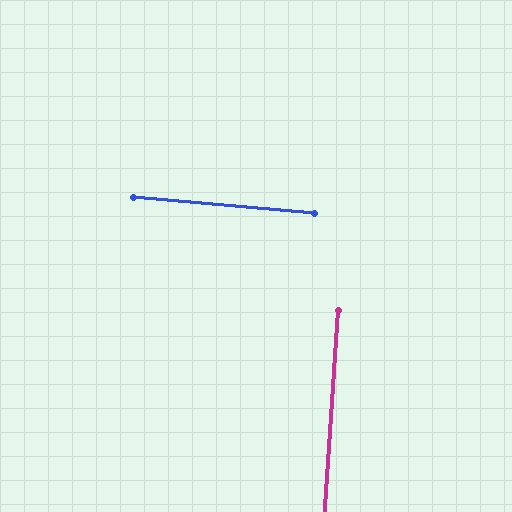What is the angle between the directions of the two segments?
Approximately 89 degrees.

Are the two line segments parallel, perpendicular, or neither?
Perpendicular — they meet at approximately 89°.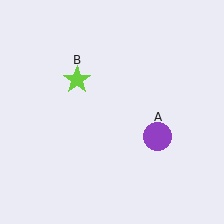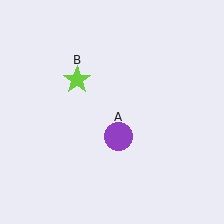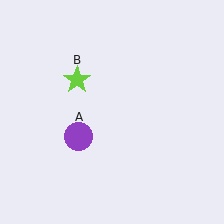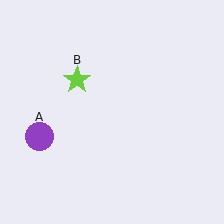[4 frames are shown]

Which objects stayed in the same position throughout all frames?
Lime star (object B) remained stationary.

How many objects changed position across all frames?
1 object changed position: purple circle (object A).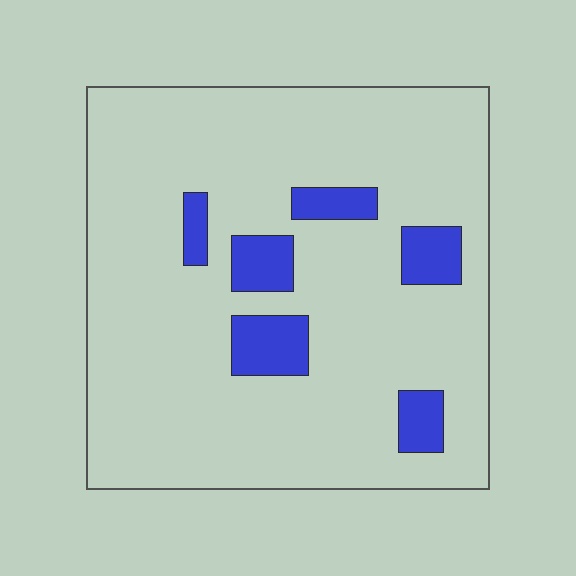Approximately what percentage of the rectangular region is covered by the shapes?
Approximately 10%.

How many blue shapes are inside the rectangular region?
6.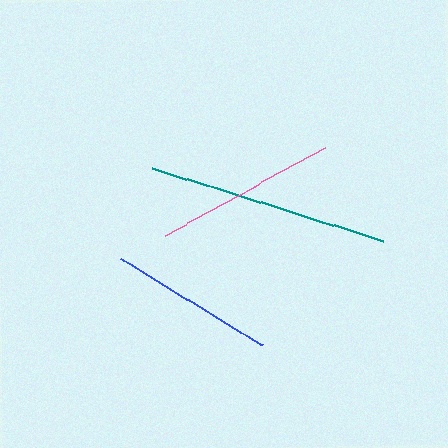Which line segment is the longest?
The teal line is the longest at approximately 243 pixels.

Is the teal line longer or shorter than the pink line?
The teal line is longer than the pink line.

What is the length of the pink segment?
The pink segment is approximately 183 pixels long.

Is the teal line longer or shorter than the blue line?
The teal line is longer than the blue line.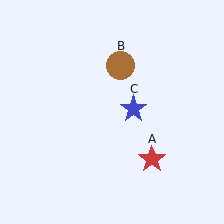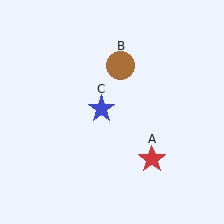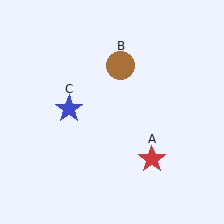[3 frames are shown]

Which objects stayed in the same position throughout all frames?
Red star (object A) and brown circle (object B) remained stationary.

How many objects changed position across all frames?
1 object changed position: blue star (object C).